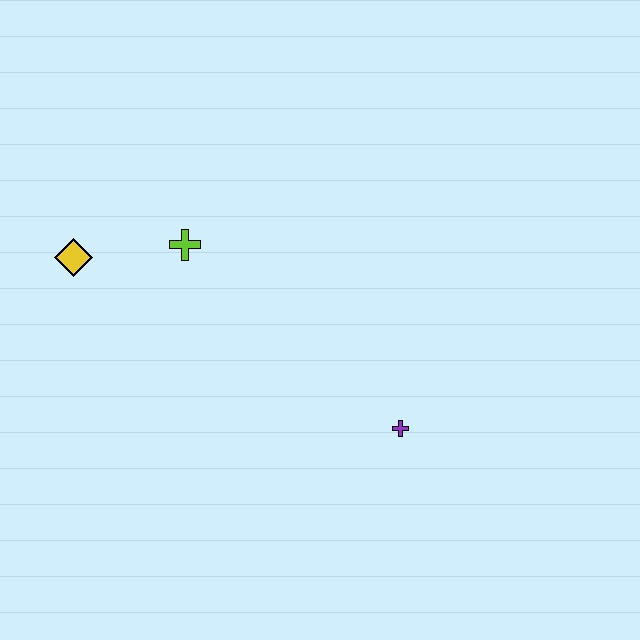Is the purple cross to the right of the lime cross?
Yes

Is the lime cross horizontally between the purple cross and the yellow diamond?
Yes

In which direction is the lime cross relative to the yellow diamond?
The lime cross is to the right of the yellow diamond.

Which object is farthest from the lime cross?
The purple cross is farthest from the lime cross.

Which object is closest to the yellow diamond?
The lime cross is closest to the yellow diamond.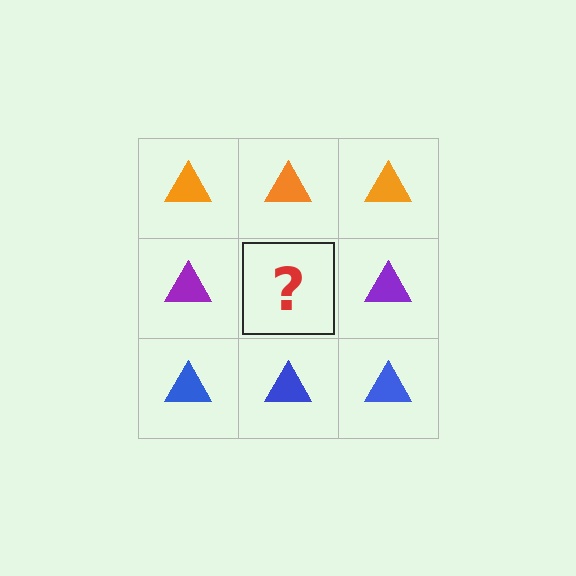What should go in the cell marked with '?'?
The missing cell should contain a purple triangle.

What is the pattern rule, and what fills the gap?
The rule is that each row has a consistent color. The gap should be filled with a purple triangle.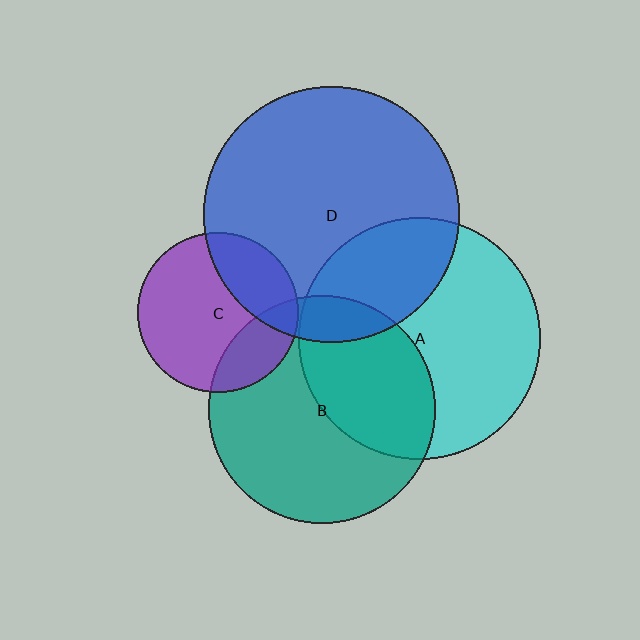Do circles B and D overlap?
Yes.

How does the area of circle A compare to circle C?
Approximately 2.3 times.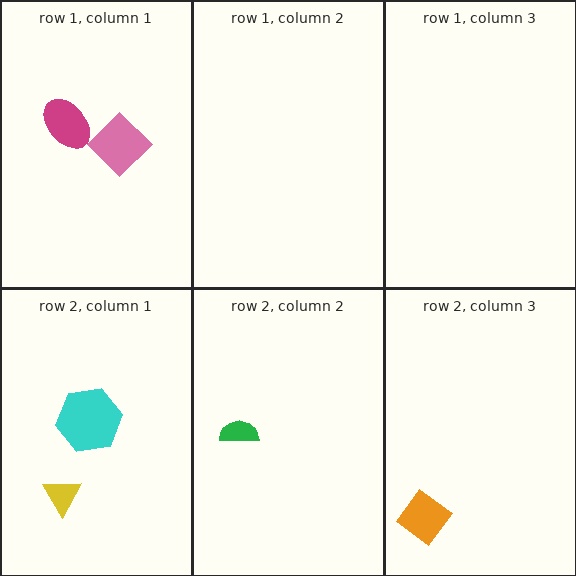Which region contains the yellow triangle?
The row 2, column 1 region.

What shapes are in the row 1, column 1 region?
The pink diamond, the magenta ellipse.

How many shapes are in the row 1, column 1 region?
2.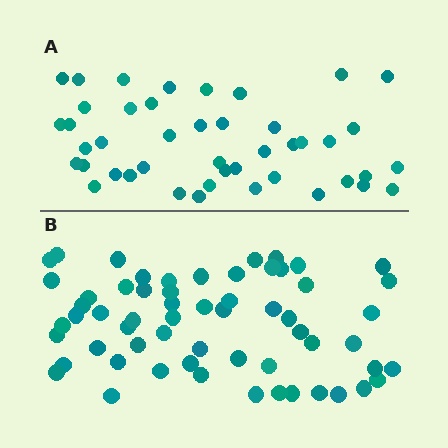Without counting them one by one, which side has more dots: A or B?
Region B (the bottom region) has more dots.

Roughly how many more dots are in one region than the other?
Region B has approximately 15 more dots than region A.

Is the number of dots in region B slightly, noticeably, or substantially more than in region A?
Region B has noticeably more, but not dramatically so. The ratio is roughly 1.4 to 1.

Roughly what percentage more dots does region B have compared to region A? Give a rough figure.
About 35% more.